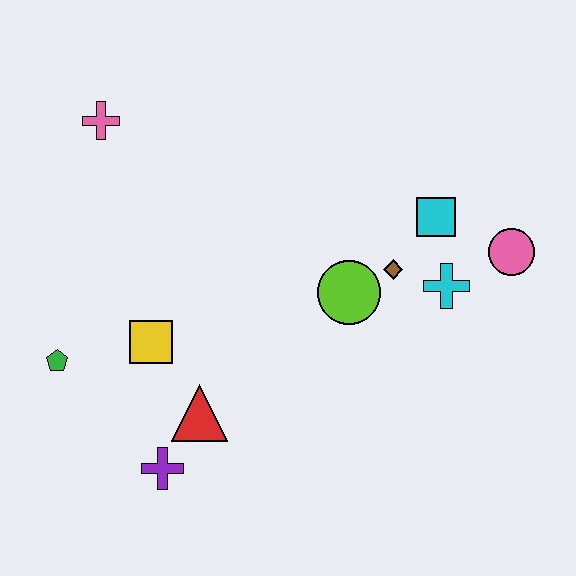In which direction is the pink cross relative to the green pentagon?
The pink cross is above the green pentagon.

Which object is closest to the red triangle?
The purple cross is closest to the red triangle.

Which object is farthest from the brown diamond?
The green pentagon is farthest from the brown diamond.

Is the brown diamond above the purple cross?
Yes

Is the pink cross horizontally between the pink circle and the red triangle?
No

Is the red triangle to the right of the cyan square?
No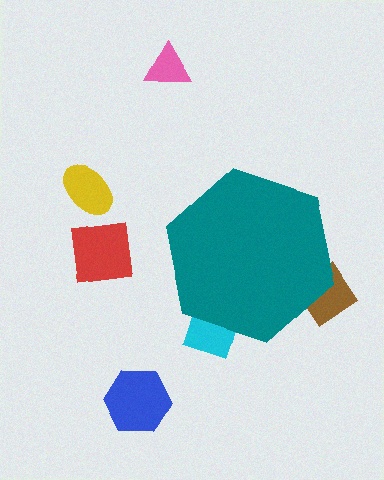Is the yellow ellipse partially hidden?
No, the yellow ellipse is fully visible.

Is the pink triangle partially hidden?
No, the pink triangle is fully visible.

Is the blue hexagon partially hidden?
No, the blue hexagon is fully visible.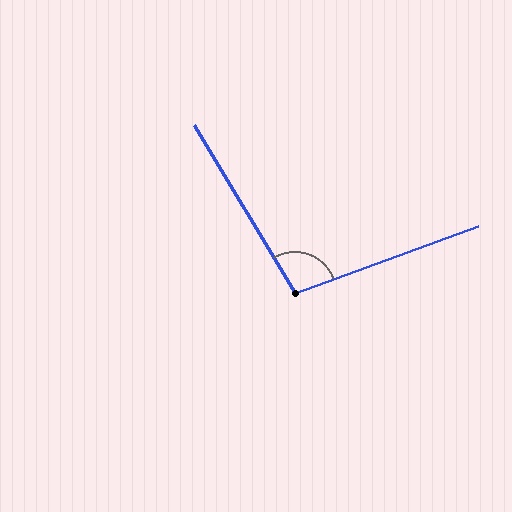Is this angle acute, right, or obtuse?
It is obtuse.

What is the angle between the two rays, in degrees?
Approximately 101 degrees.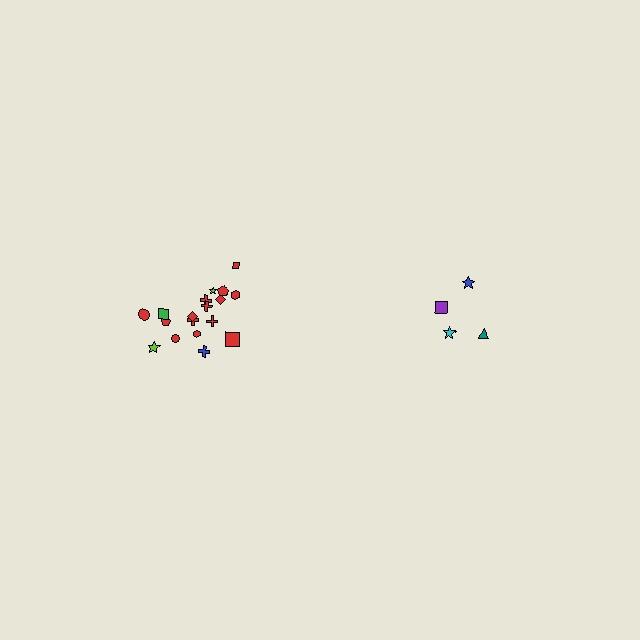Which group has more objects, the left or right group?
The left group.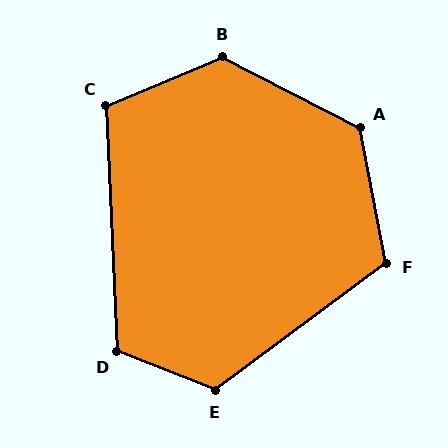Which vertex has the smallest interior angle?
C, at approximately 110 degrees.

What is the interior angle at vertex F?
Approximately 116 degrees (obtuse).